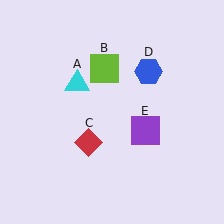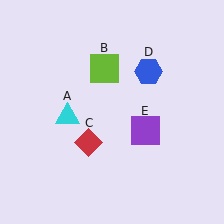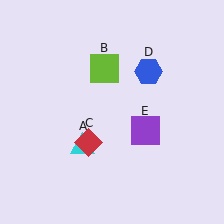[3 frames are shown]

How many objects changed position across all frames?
1 object changed position: cyan triangle (object A).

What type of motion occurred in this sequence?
The cyan triangle (object A) rotated counterclockwise around the center of the scene.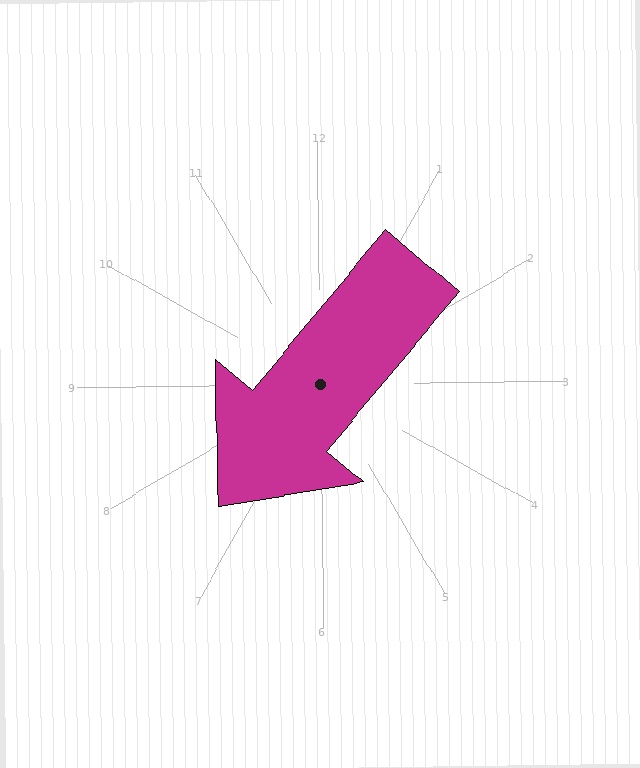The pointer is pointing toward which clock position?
Roughly 7 o'clock.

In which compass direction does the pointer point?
Southwest.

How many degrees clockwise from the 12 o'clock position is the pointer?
Approximately 220 degrees.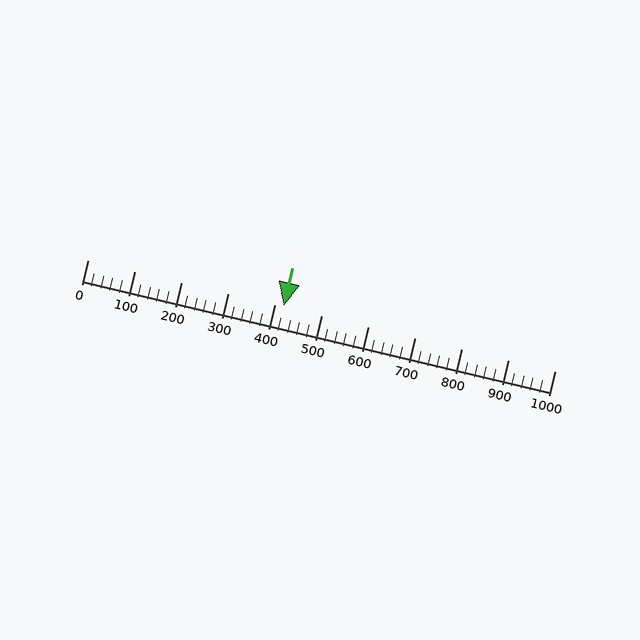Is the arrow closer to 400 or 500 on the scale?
The arrow is closer to 400.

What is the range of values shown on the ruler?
The ruler shows values from 0 to 1000.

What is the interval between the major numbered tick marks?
The major tick marks are spaced 100 units apart.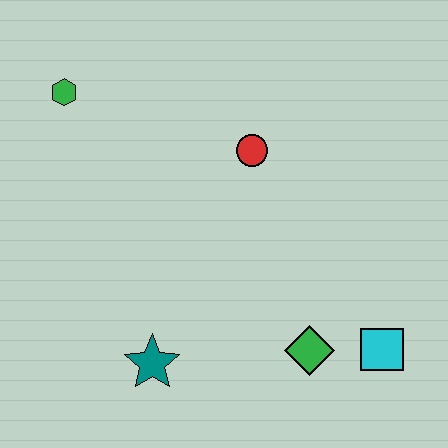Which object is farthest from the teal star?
The green hexagon is farthest from the teal star.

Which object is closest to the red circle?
The green hexagon is closest to the red circle.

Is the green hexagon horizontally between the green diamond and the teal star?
No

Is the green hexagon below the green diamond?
No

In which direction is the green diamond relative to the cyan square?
The green diamond is to the left of the cyan square.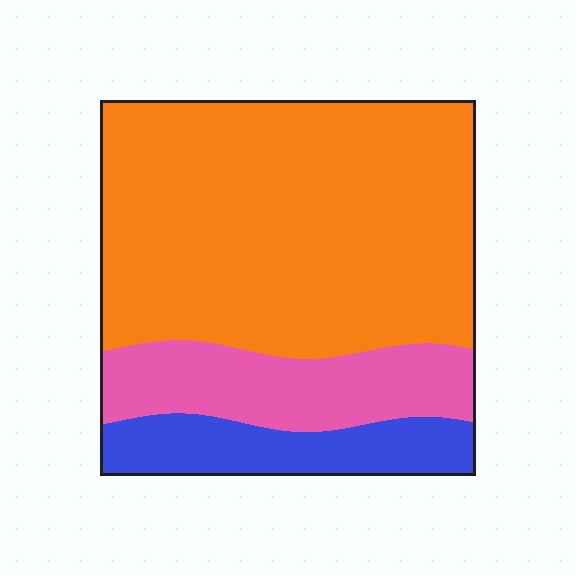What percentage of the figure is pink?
Pink covers around 20% of the figure.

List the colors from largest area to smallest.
From largest to smallest: orange, pink, blue.